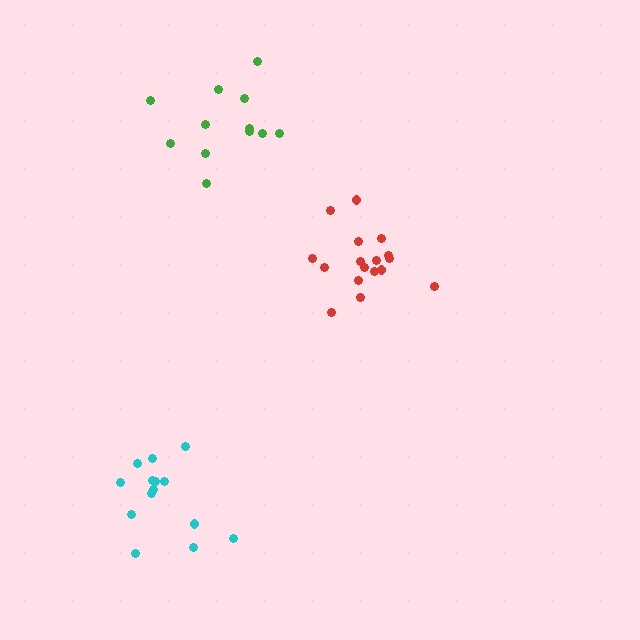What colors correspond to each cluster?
The clusters are colored: cyan, red, green.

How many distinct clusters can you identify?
There are 3 distinct clusters.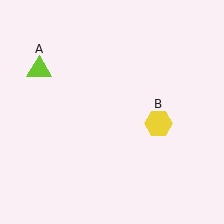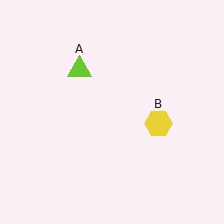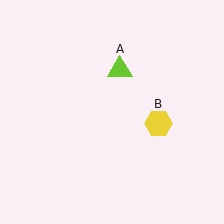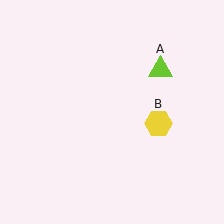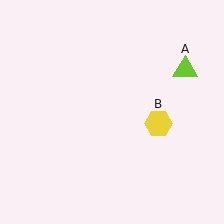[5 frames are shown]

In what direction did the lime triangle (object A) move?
The lime triangle (object A) moved right.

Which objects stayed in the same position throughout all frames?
Yellow hexagon (object B) remained stationary.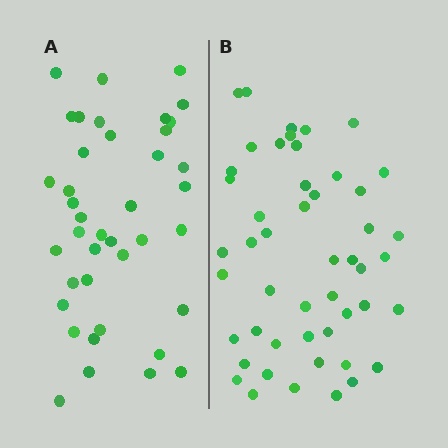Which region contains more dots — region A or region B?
Region B (the right region) has more dots.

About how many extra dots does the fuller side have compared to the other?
Region B has roughly 8 or so more dots than region A.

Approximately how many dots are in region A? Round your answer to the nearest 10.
About 40 dots.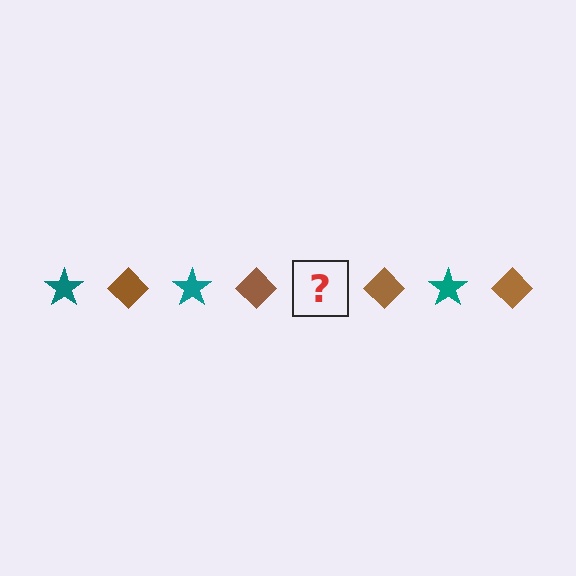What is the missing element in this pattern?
The missing element is a teal star.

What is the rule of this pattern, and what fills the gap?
The rule is that the pattern alternates between teal star and brown diamond. The gap should be filled with a teal star.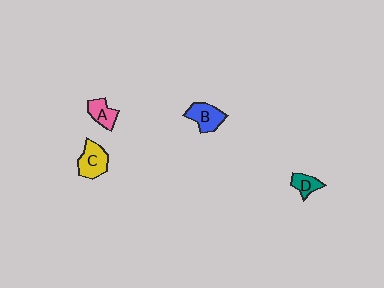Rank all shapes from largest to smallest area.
From largest to smallest: C (yellow), B (blue), A (pink), D (teal).